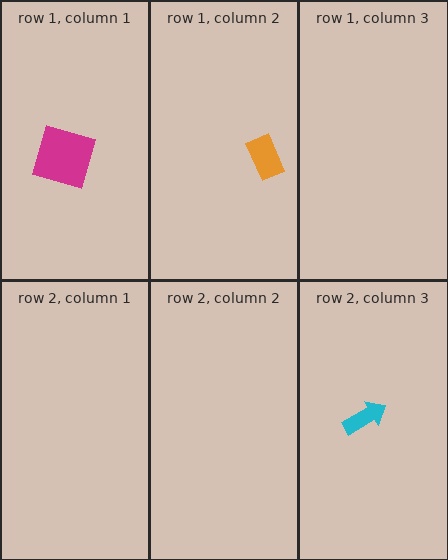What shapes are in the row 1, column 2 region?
The orange rectangle.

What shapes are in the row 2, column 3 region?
The cyan arrow.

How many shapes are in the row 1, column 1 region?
1.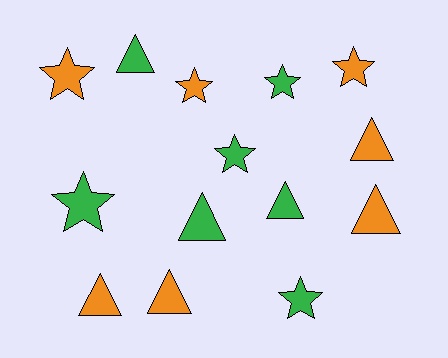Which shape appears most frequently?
Star, with 7 objects.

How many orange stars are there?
There are 3 orange stars.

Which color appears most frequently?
Green, with 7 objects.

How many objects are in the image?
There are 14 objects.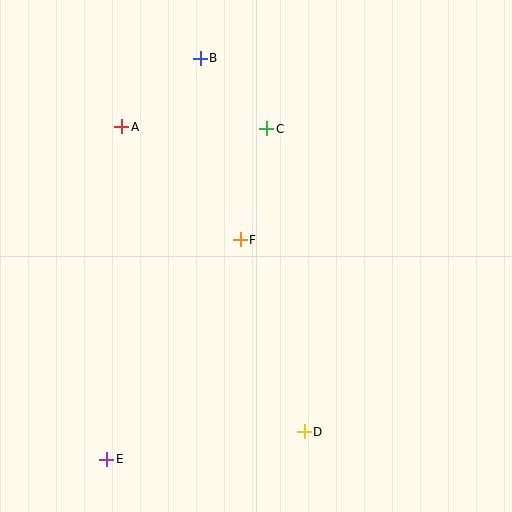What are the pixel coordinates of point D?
Point D is at (304, 432).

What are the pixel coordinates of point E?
Point E is at (107, 459).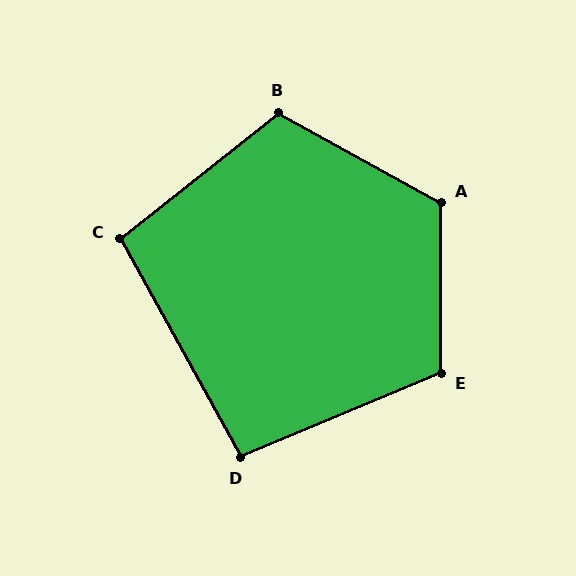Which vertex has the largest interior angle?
A, at approximately 119 degrees.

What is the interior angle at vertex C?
Approximately 99 degrees (obtuse).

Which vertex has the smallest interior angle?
D, at approximately 96 degrees.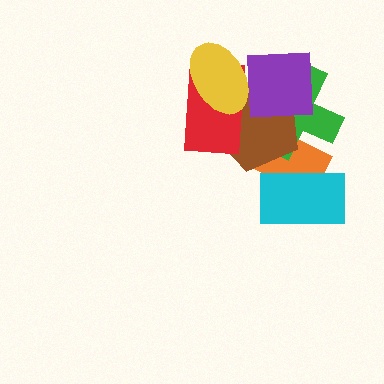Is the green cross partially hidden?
Yes, it is partially covered by another shape.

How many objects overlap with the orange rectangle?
3 objects overlap with the orange rectangle.